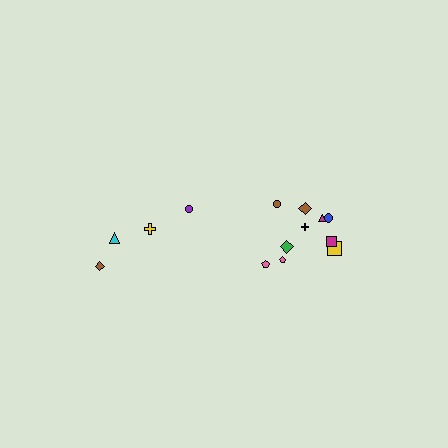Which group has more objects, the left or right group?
The right group.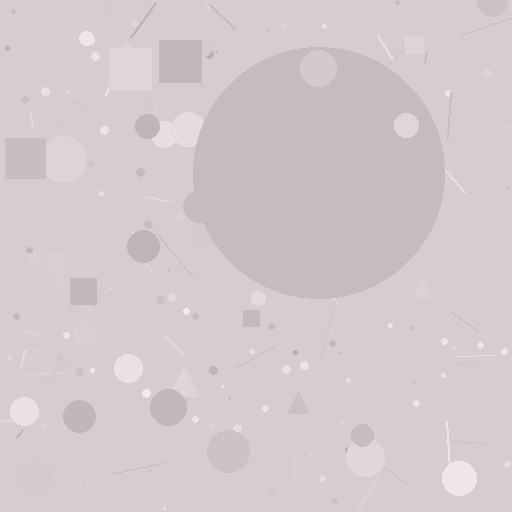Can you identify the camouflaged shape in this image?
The camouflaged shape is a circle.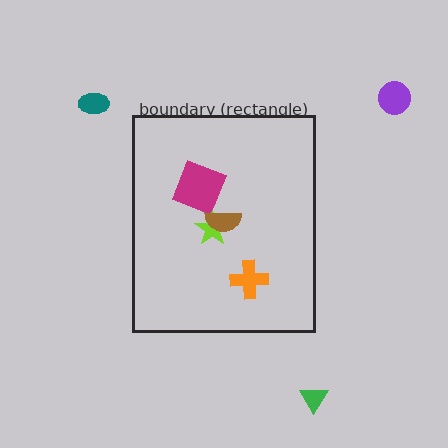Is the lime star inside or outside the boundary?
Inside.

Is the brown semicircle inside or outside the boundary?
Inside.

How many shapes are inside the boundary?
4 inside, 3 outside.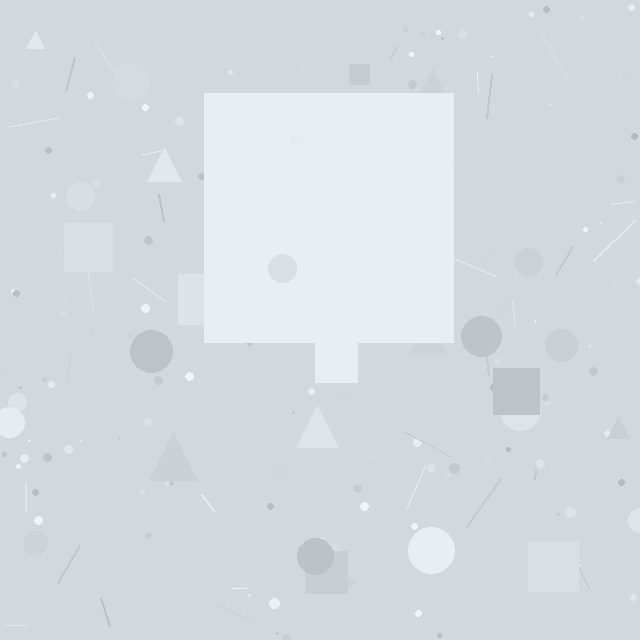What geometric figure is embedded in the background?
A square is embedded in the background.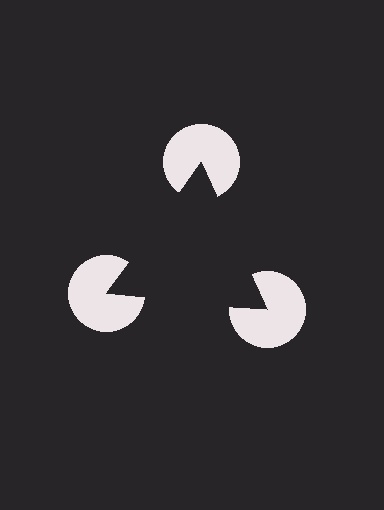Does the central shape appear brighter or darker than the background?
It typically appears slightly darker than the background, even though no actual brightness change is drawn.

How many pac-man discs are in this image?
There are 3 — one at each vertex of the illusory triangle.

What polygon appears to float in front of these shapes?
An illusory triangle — its edges are inferred from the aligned wedge cuts in the pac-man discs, not physically drawn.